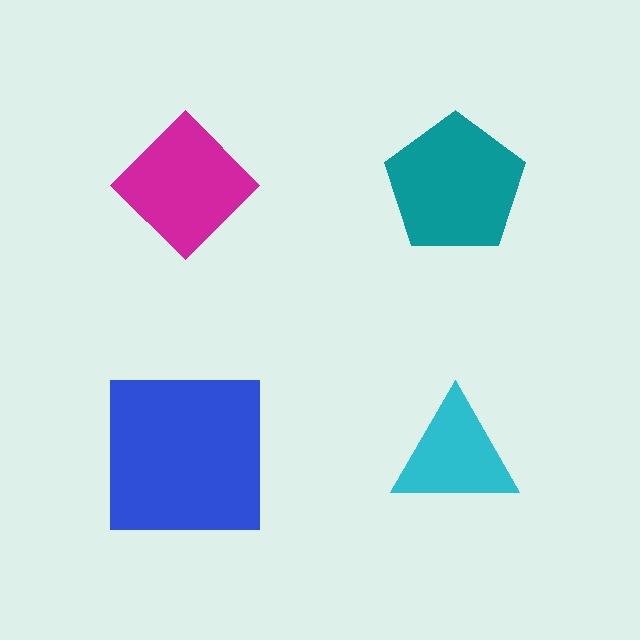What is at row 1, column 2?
A teal pentagon.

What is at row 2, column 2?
A cyan triangle.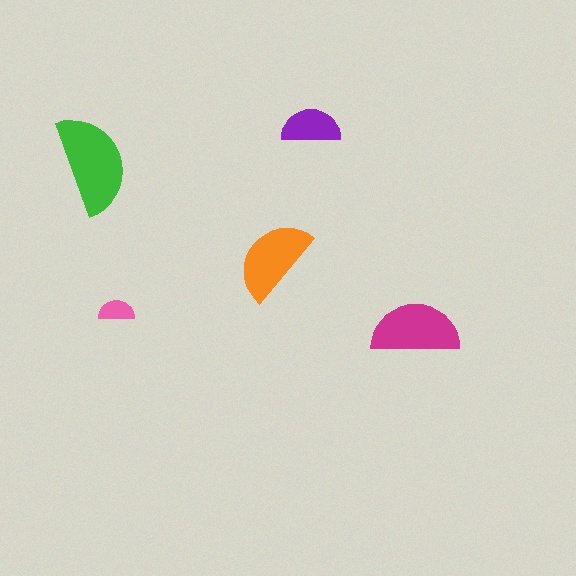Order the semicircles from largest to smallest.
the green one, the magenta one, the orange one, the purple one, the pink one.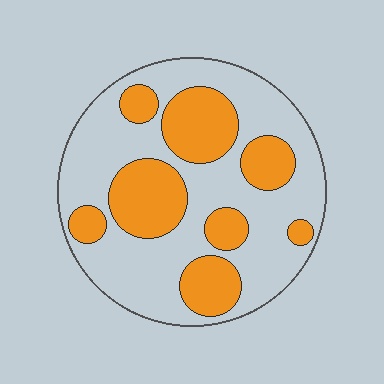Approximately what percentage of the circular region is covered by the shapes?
Approximately 35%.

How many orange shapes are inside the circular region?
8.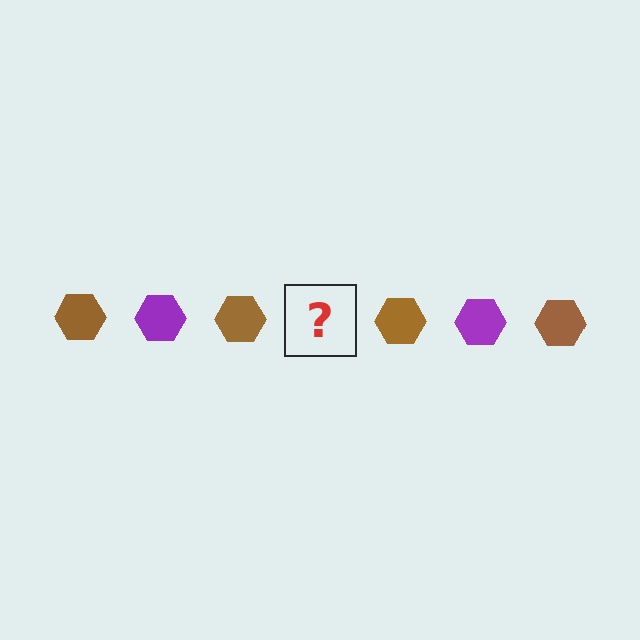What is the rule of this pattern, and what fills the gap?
The rule is that the pattern cycles through brown, purple hexagons. The gap should be filled with a purple hexagon.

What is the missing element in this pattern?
The missing element is a purple hexagon.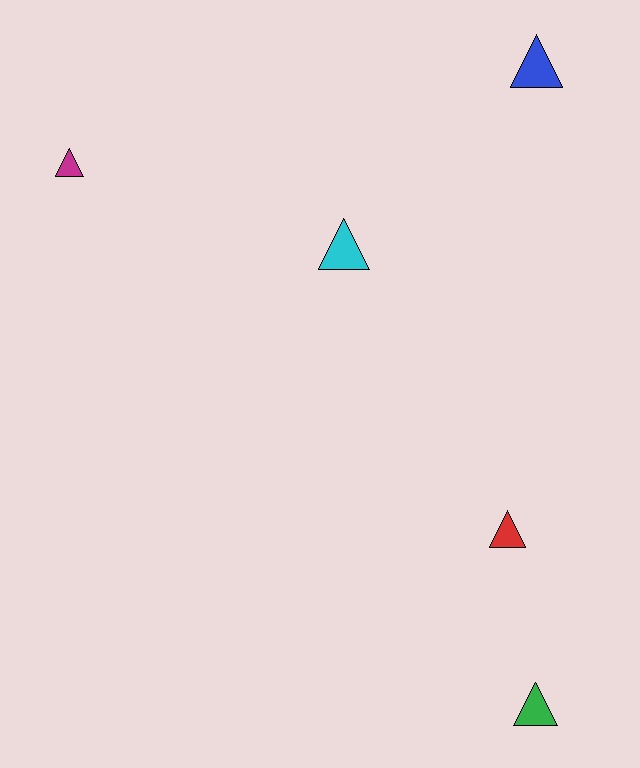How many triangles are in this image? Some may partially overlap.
There are 5 triangles.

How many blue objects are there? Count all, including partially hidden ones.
There is 1 blue object.